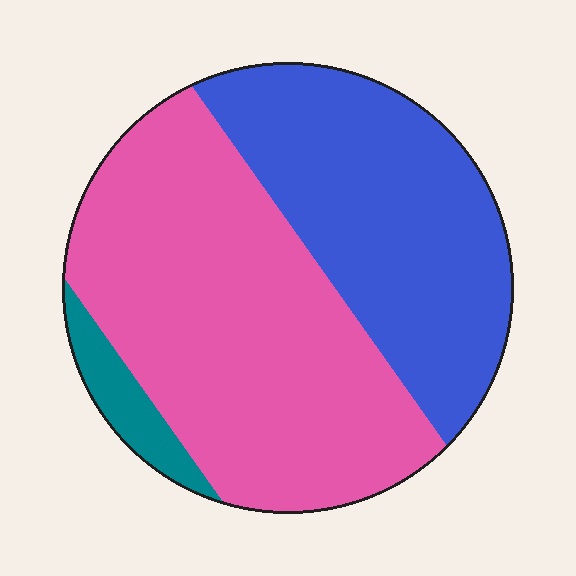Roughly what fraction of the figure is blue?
Blue covers 39% of the figure.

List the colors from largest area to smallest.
From largest to smallest: pink, blue, teal.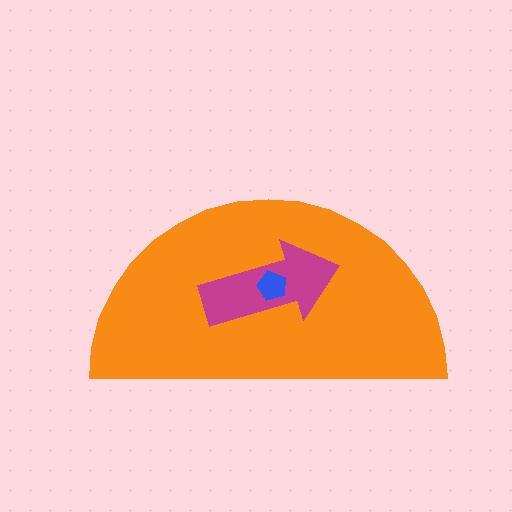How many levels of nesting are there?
3.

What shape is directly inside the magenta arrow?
The blue pentagon.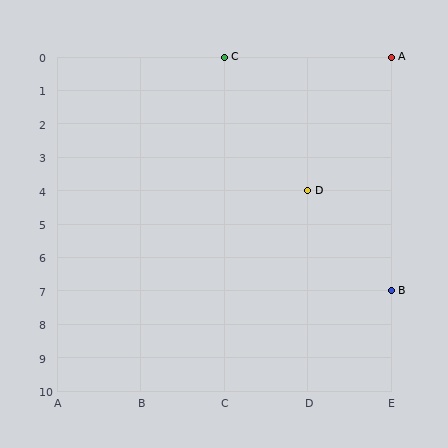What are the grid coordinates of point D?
Point D is at grid coordinates (D, 4).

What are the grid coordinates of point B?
Point B is at grid coordinates (E, 7).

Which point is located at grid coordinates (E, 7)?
Point B is at (E, 7).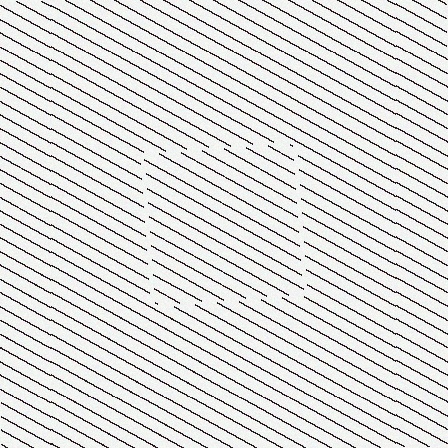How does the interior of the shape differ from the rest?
The interior of the shape contains the same grating, shifted by half a period — the contour is defined by the phase discontinuity where line-ends from the inner and outer gratings abut.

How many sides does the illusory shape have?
4 sides — the line-ends trace a square.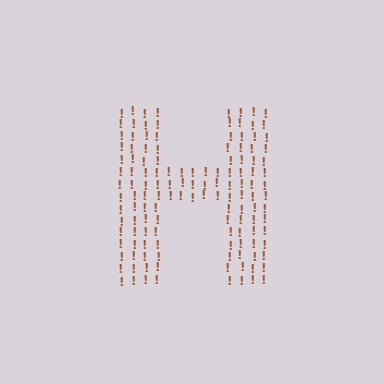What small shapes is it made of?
It is made of small exclamation marks.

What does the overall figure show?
The overall figure shows the letter H.